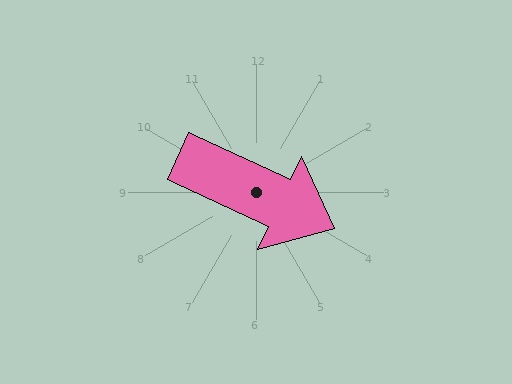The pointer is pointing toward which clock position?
Roughly 4 o'clock.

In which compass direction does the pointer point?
Southeast.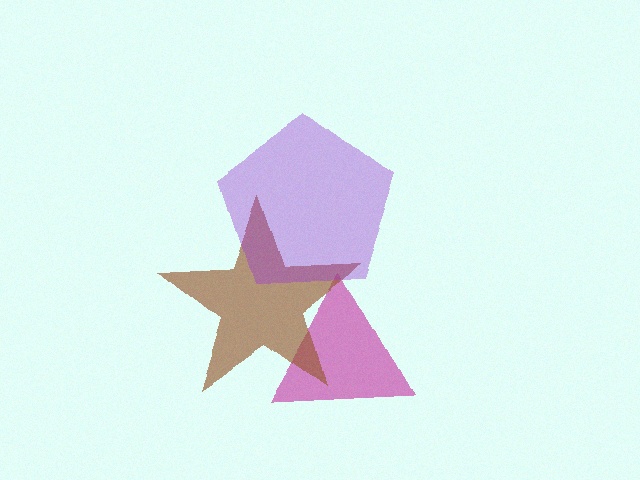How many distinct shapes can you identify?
There are 3 distinct shapes: a magenta triangle, a brown star, a purple pentagon.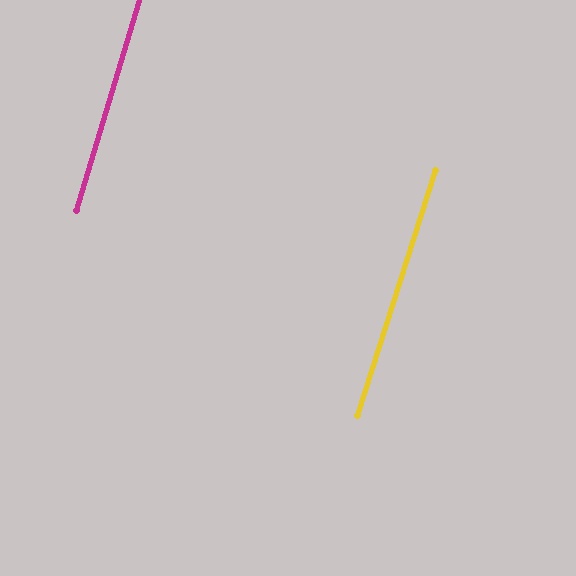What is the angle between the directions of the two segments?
Approximately 1 degree.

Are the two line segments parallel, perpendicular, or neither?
Parallel — their directions differ by only 0.9°.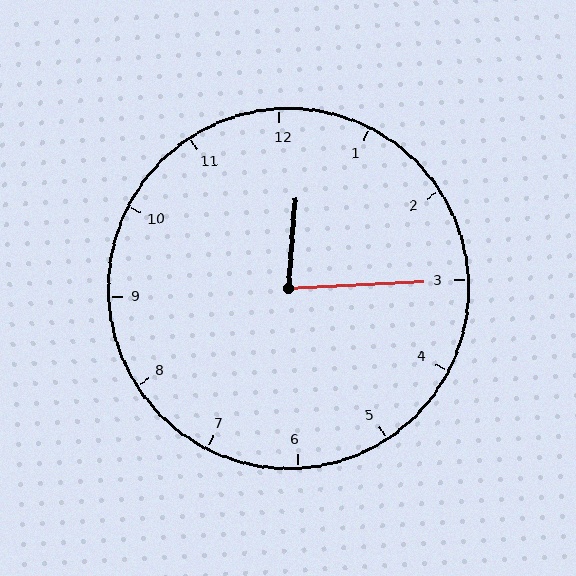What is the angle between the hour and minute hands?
Approximately 82 degrees.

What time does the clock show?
12:15.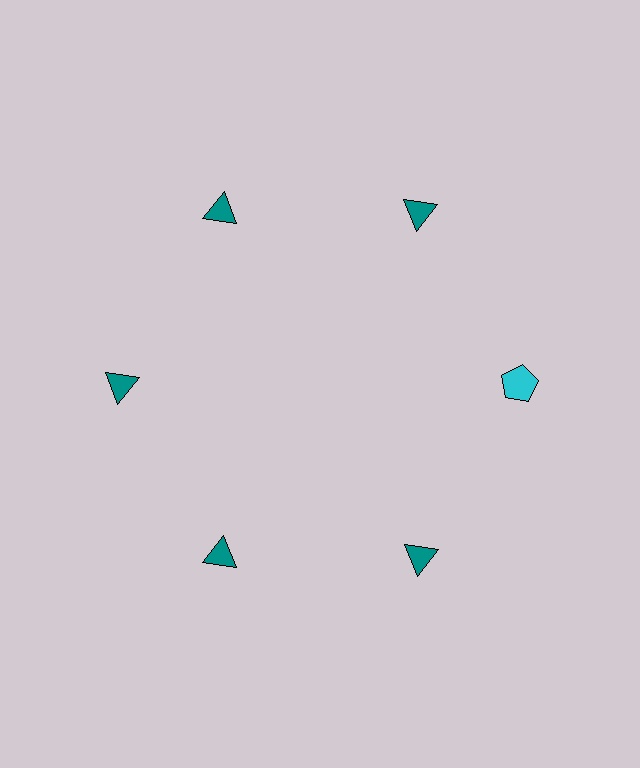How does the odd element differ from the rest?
It differs in both color (cyan instead of teal) and shape (pentagon instead of triangle).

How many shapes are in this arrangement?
There are 6 shapes arranged in a ring pattern.